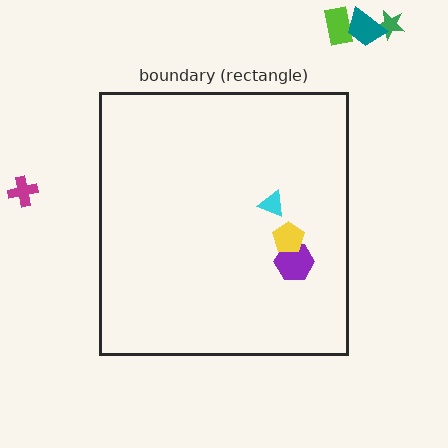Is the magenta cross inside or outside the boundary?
Outside.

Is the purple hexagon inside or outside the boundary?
Inside.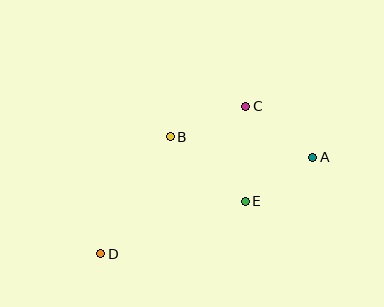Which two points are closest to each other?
Points A and E are closest to each other.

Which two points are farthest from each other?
Points A and D are farthest from each other.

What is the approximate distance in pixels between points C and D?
The distance between C and D is approximately 207 pixels.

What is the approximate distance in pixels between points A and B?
The distance between A and B is approximately 144 pixels.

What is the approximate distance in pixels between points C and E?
The distance between C and E is approximately 95 pixels.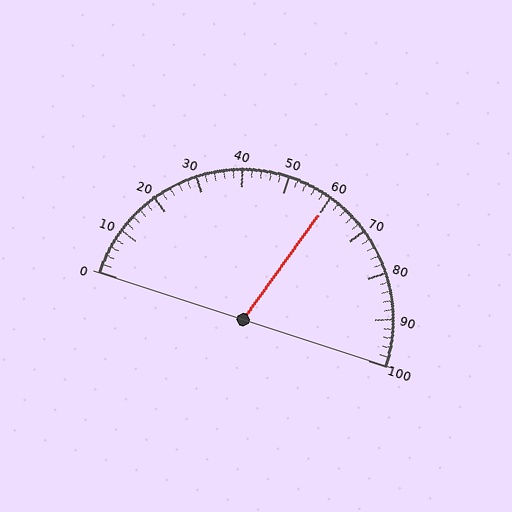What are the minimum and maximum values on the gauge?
The gauge ranges from 0 to 100.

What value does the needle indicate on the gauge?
The needle indicates approximately 60.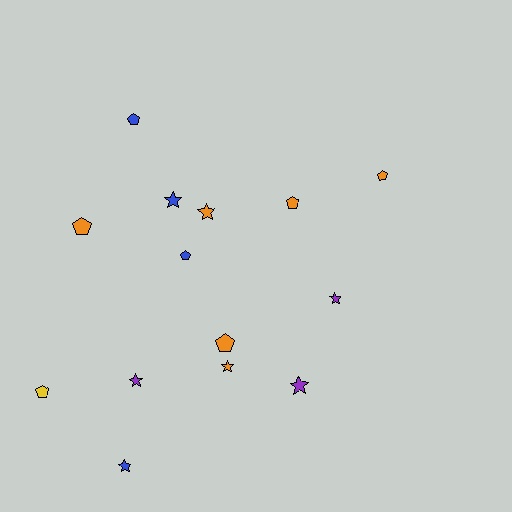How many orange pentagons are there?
There are 4 orange pentagons.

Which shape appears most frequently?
Pentagon, with 7 objects.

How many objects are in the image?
There are 14 objects.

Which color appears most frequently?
Orange, with 6 objects.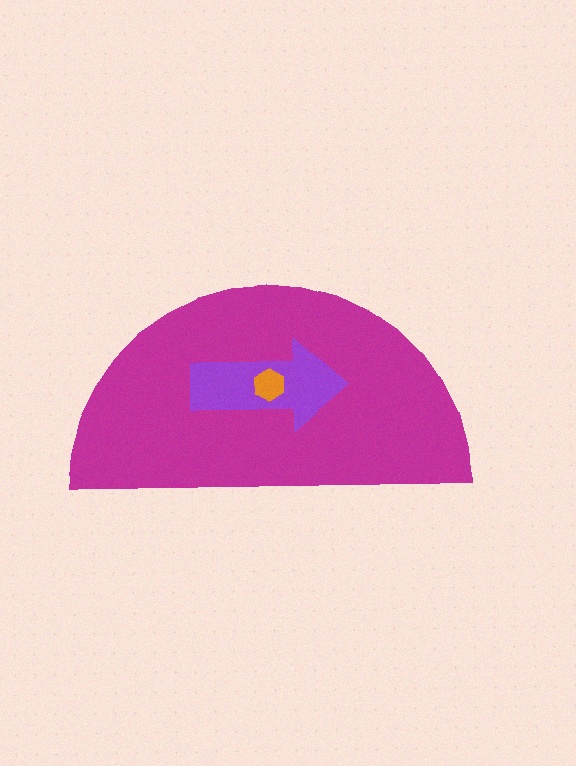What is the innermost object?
The orange hexagon.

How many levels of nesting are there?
3.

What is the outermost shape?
The magenta semicircle.